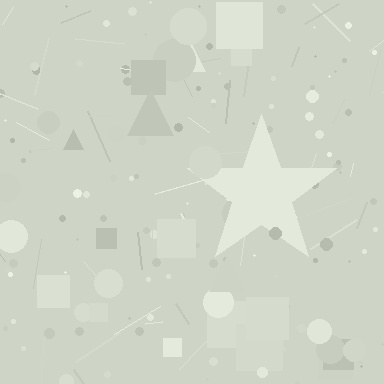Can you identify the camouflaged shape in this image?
The camouflaged shape is a star.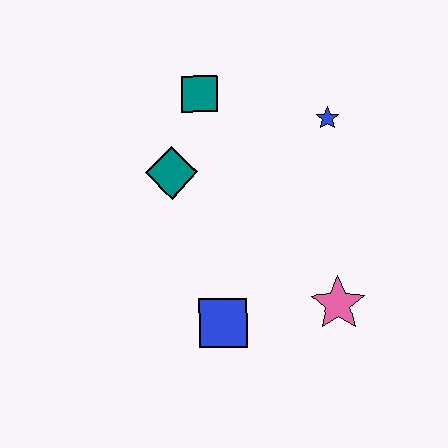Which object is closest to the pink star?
The blue square is closest to the pink star.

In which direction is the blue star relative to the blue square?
The blue star is above the blue square.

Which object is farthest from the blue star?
The blue square is farthest from the blue star.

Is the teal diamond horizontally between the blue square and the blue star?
No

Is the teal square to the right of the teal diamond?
Yes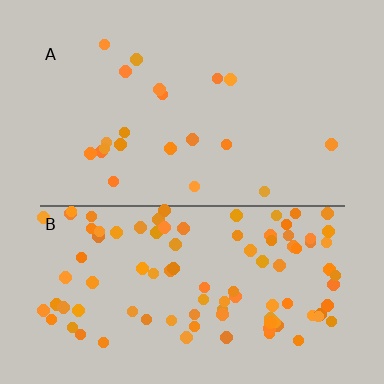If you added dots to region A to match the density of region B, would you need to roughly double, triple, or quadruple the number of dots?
Approximately quadruple.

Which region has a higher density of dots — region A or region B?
B (the bottom).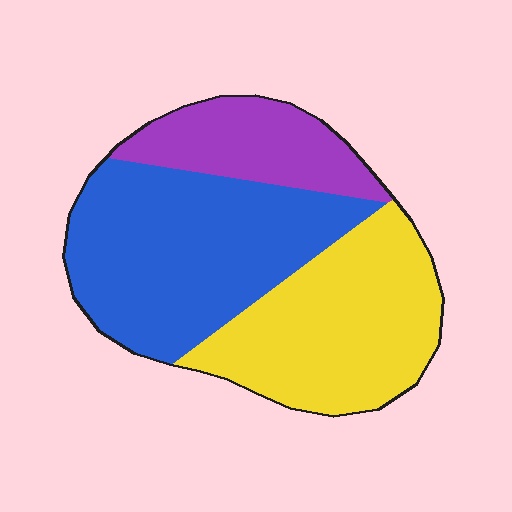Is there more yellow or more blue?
Blue.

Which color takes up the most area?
Blue, at roughly 45%.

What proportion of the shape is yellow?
Yellow takes up about three eighths (3/8) of the shape.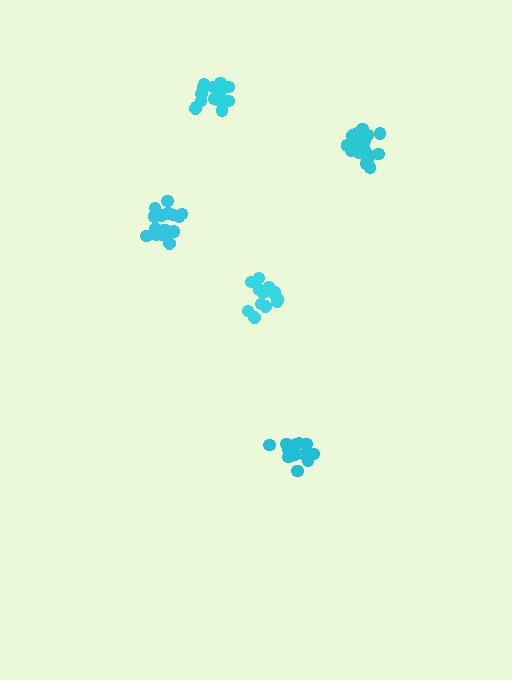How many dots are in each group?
Group 1: 14 dots, Group 2: 18 dots, Group 3: 16 dots, Group 4: 14 dots, Group 5: 20 dots (82 total).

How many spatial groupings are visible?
There are 5 spatial groupings.